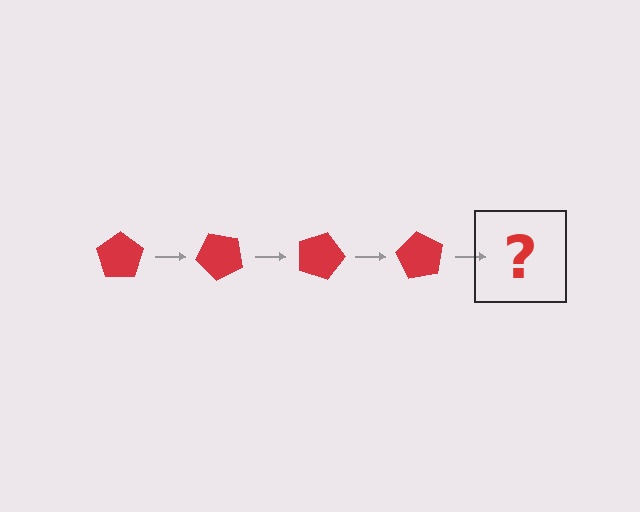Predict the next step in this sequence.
The next step is a red pentagon rotated 180 degrees.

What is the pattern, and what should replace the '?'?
The pattern is that the pentagon rotates 45 degrees each step. The '?' should be a red pentagon rotated 180 degrees.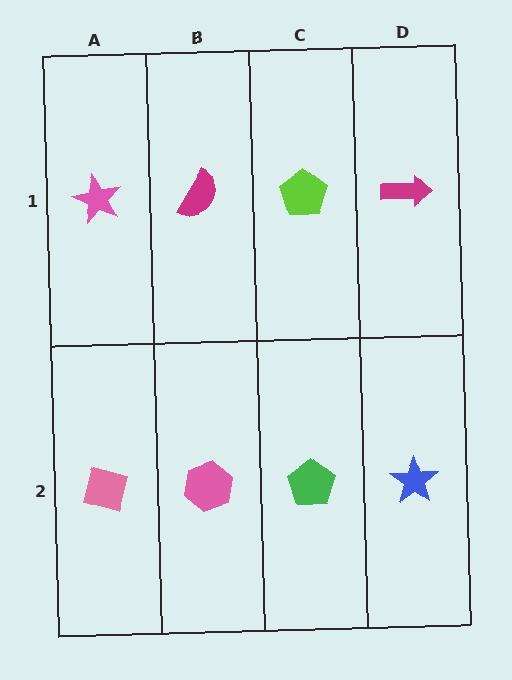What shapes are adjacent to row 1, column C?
A green pentagon (row 2, column C), a magenta semicircle (row 1, column B), a magenta arrow (row 1, column D).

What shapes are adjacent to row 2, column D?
A magenta arrow (row 1, column D), a green pentagon (row 2, column C).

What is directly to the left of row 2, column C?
A pink hexagon.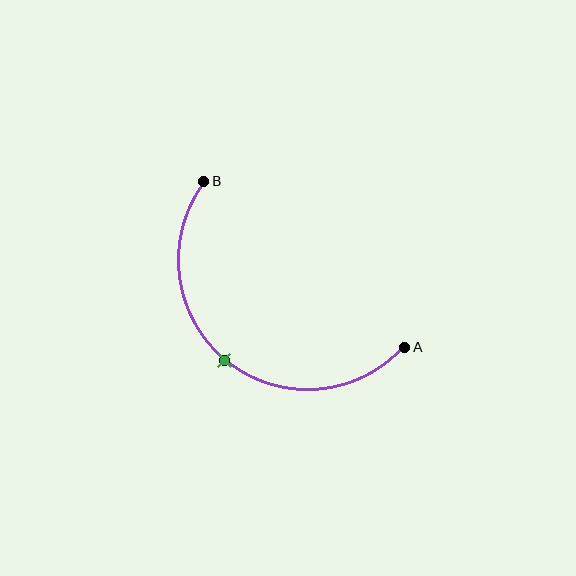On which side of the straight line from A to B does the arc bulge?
The arc bulges below and to the left of the straight line connecting A and B.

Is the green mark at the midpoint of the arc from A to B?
Yes. The green mark lies on the arc at equal arc-length from both A and B — it is the arc midpoint.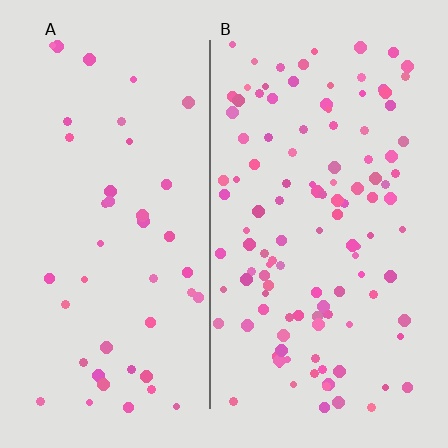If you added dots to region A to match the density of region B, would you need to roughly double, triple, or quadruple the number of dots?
Approximately triple.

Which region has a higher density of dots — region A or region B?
B (the right).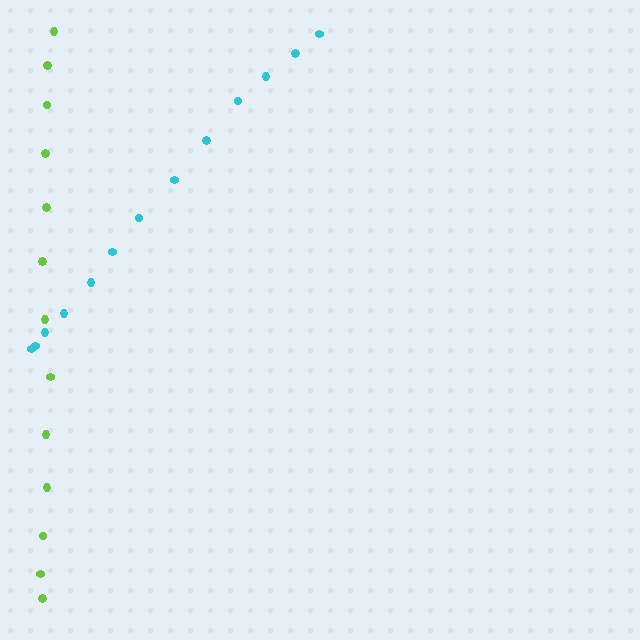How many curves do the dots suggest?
There are 2 distinct paths.